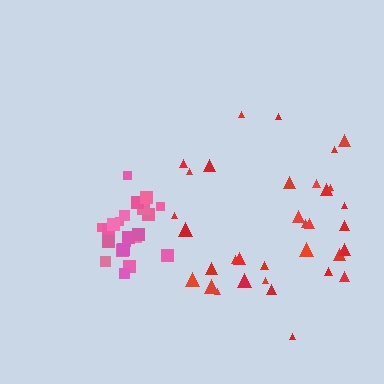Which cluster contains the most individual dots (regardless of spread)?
Red (34).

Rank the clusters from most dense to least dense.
pink, red.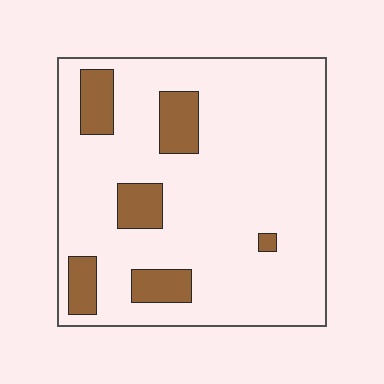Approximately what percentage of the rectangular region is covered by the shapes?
Approximately 15%.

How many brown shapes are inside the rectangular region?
6.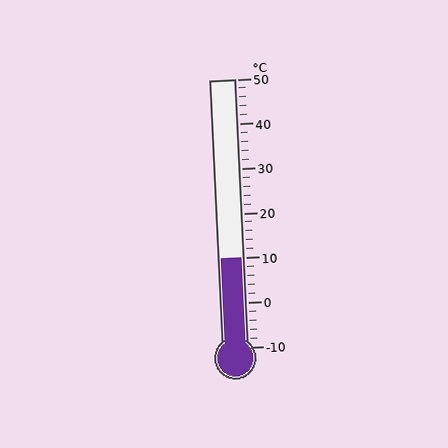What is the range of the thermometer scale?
The thermometer scale ranges from -10°C to 50°C.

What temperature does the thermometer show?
The thermometer shows approximately 10°C.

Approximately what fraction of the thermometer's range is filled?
The thermometer is filled to approximately 35% of its range.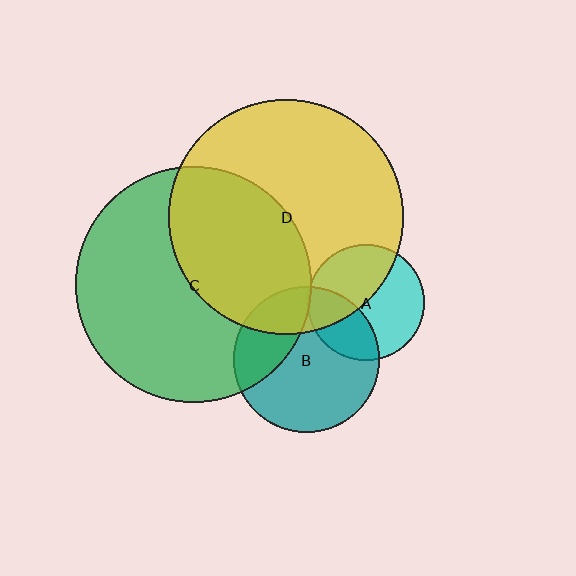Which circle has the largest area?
Circle C (green).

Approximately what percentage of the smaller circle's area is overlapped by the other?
Approximately 45%.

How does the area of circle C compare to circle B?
Approximately 2.6 times.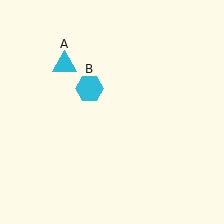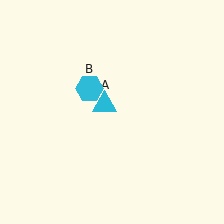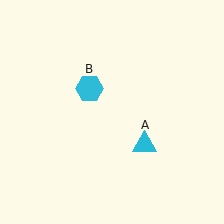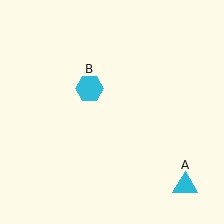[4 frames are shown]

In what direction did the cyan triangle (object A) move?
The cyan triangle (object A) moved down and to the right.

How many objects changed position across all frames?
1 object changed position: cyan triangle (object A).